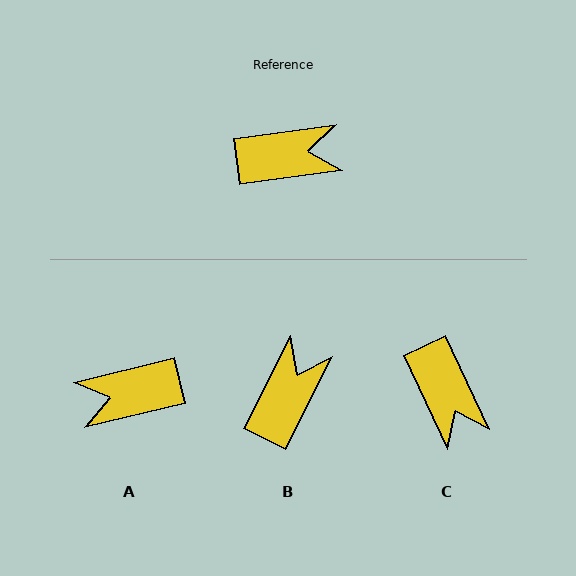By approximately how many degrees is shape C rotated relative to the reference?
Approximately 73 degrees clockwise.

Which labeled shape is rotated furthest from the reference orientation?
A, about 174 degrees away.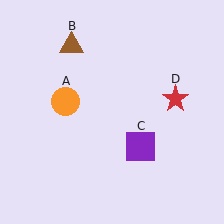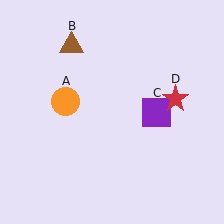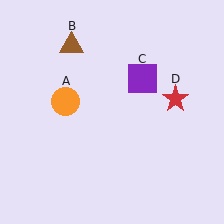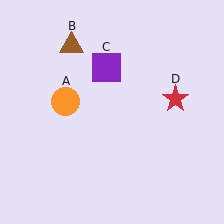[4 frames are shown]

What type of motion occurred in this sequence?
The purple square (object C) rotated counterclockwise around the center of the scene.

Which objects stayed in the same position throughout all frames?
Orange circle (object A) and brown triangle (object B) and red star (object D) remained stationary.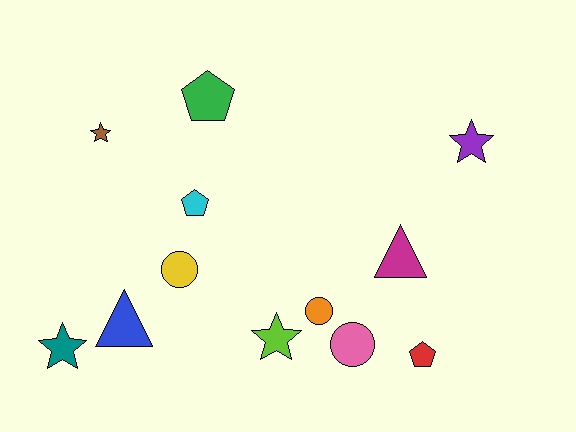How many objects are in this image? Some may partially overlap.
There are 12 objects.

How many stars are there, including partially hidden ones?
There are 4 stars.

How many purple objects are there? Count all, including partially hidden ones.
There is 1 purple object.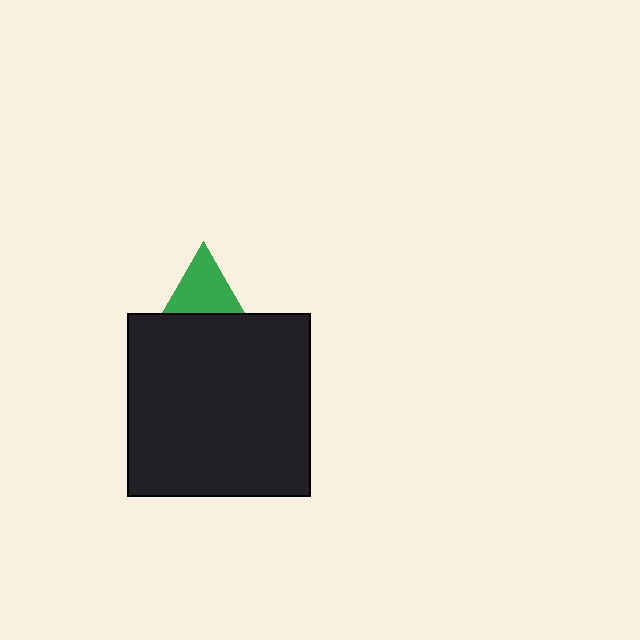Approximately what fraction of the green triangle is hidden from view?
Roughly 52% of the green triangle is hidden behind the black square.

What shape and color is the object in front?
The object in front is a black square.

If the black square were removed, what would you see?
You would see the complete green triangle.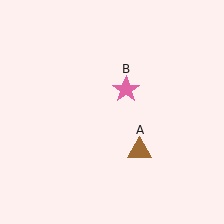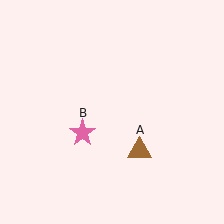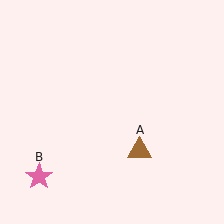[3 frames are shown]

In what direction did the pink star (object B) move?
The pink star (object B) moved down and to the left.